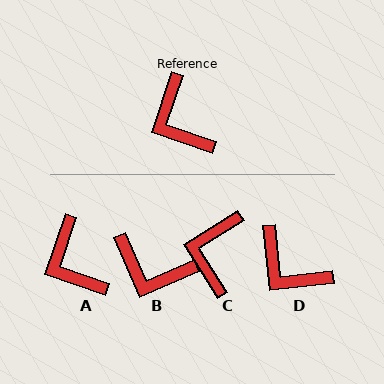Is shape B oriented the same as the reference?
No, it is off by about 43 degrees.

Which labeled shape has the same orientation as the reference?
A.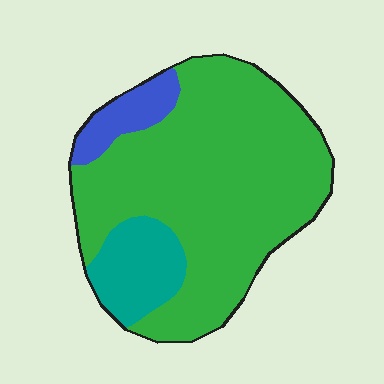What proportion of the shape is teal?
Teal covers 14% of the shape.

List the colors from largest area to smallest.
From largest to smallest: green, teal, blue.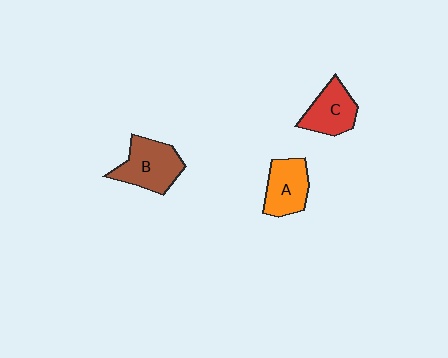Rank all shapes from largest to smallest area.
From largest to smallest: B (brown), A (orange), C (red).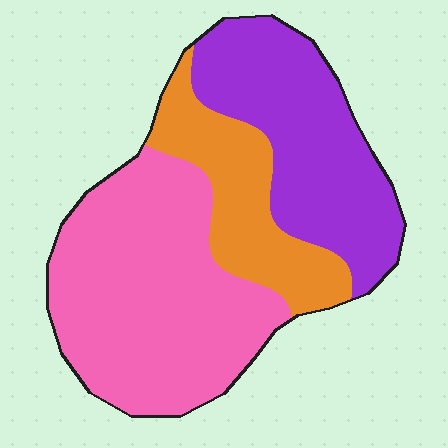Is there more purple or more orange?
Purple.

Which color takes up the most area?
Pink, at roughly 45%.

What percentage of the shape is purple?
Purple covers about 30% of the shape.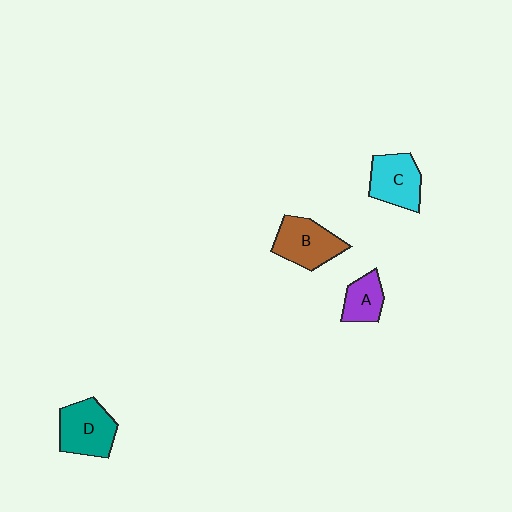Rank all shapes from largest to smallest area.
From largest to smallest: D (teal), B (brown), C (cyan), A (purple).